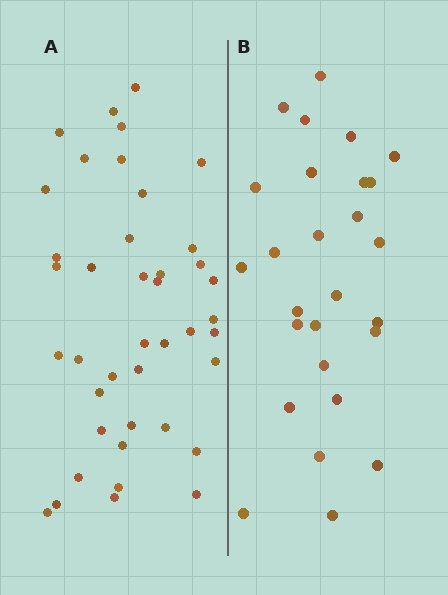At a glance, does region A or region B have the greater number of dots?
Region A (the left region) has more dots.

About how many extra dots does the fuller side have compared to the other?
Region A has approximately 15 more dots than region B.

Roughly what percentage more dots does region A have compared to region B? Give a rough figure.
About 50% more.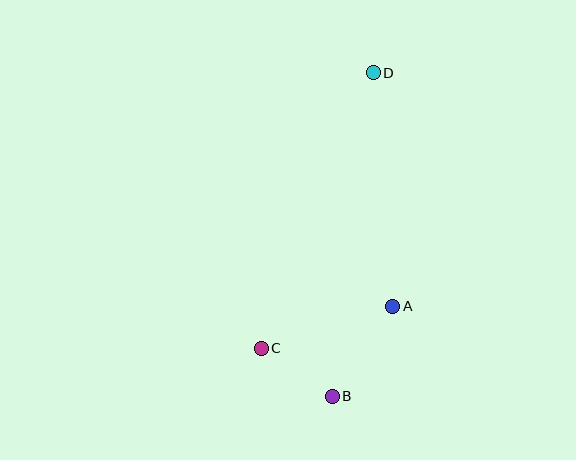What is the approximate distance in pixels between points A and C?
The distance between A and C is approximately 138 pixels.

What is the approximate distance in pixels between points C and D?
The distance between C and D is approximately 298 pixels.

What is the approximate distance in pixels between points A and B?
The distance between A and B is approximately 108 pixels.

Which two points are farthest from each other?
Points B and D are farthest from each other.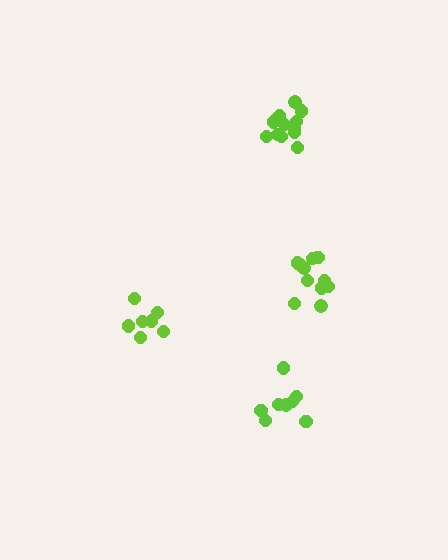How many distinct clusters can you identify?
There are 4 distinct clusters.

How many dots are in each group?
Group 1: 11 dots, Group 2: 8 dots, Group 3: 13 dots, Group 4: 7 dots (39 total).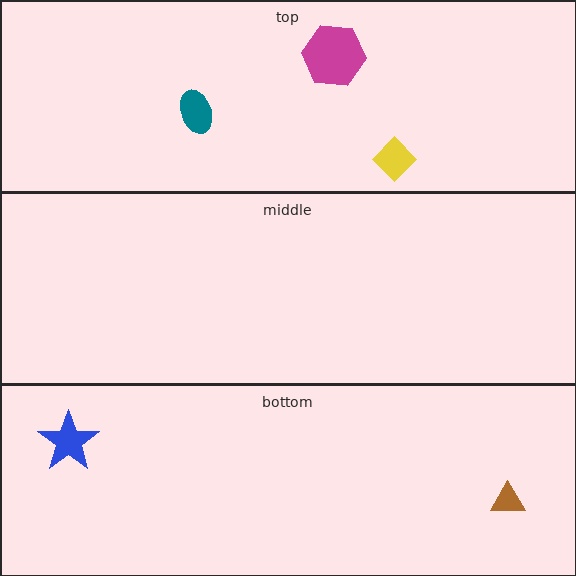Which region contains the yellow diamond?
The top region.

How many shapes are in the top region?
3.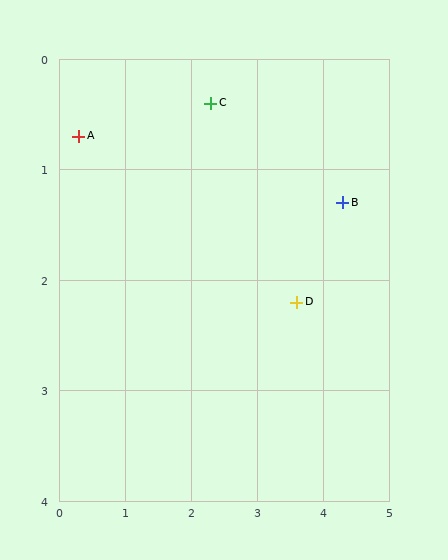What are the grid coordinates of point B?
Point B is at approximately (4.3, 1.3).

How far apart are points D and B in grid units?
Points D and B are about 1.1 grid units apart.